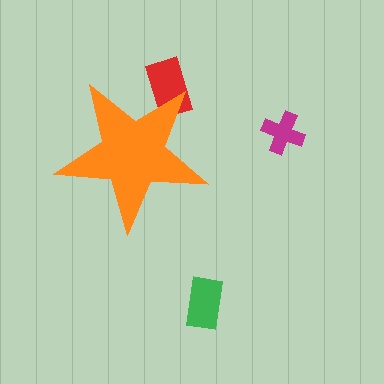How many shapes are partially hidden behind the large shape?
1 shape is partially hidden.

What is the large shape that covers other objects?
An orange star.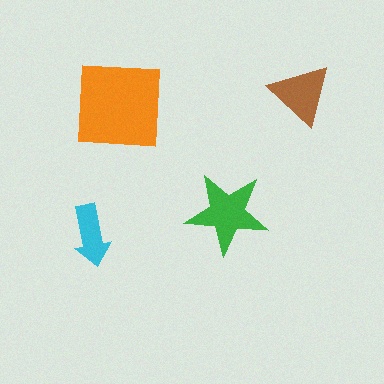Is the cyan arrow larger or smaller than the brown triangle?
Smaller.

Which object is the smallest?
The cyan arrow.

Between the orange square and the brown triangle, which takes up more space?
The orange square.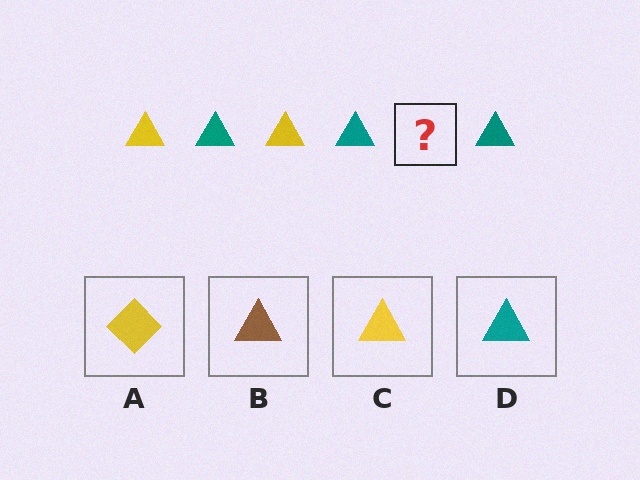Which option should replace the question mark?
Option C.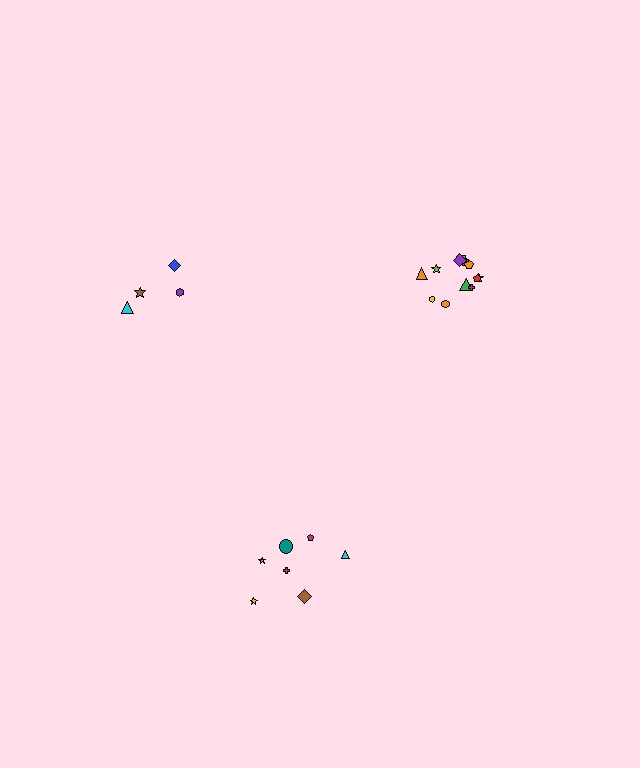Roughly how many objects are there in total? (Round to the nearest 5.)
Roughly 25 objects in total.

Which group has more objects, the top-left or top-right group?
The top-right group.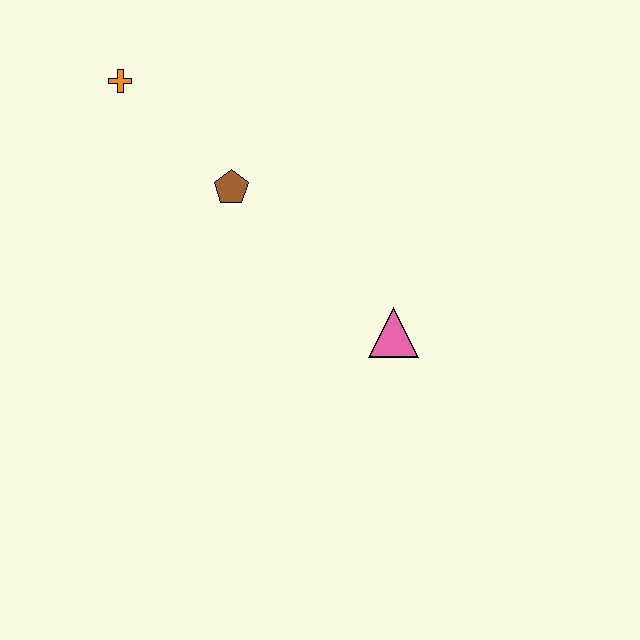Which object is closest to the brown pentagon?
The orange cross is closest to the brown pentagon.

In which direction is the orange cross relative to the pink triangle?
The orange cross is to the left of the pink triangle.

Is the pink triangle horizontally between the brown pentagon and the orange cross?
No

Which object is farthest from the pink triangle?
The orange cross is farthest from the pink triangle.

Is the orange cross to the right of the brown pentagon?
No